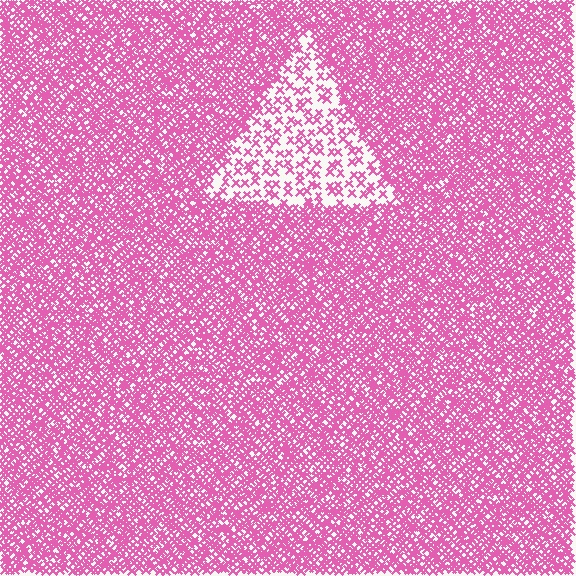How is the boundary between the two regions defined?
The boundary is defined by a change in element density (approximately 2.8x ratio). All elements are the same color, size, and shape.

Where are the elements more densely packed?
The elements are more densely packed outside the triangle boundary.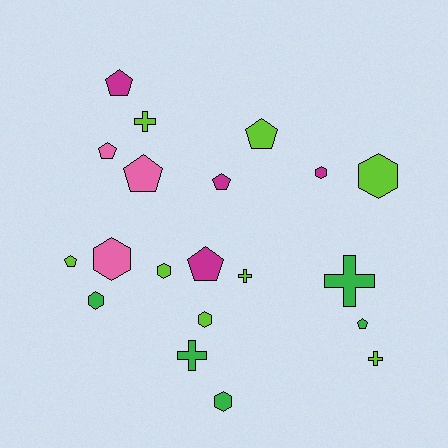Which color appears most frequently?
Lime, with 8 objects.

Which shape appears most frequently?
Pentagon, with 8 objects.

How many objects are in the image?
There are 20 objects.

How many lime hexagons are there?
There are 3 lime hexagons.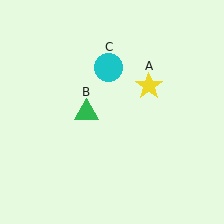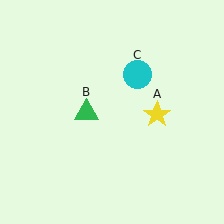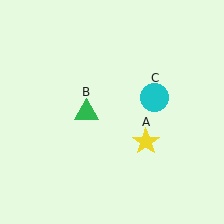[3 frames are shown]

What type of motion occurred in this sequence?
The yellow star (object A), cyan circle (object C) rotated clockwise around the center of the scene.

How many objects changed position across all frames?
2 objects changed position: yellow star (object A), cyan circle (object C).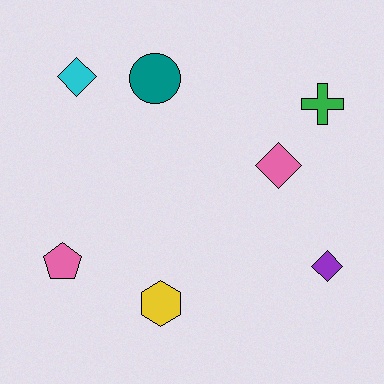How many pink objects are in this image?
There are 2 pink objects.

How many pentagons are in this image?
There is 1 pentagon.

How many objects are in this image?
There are 7 objects.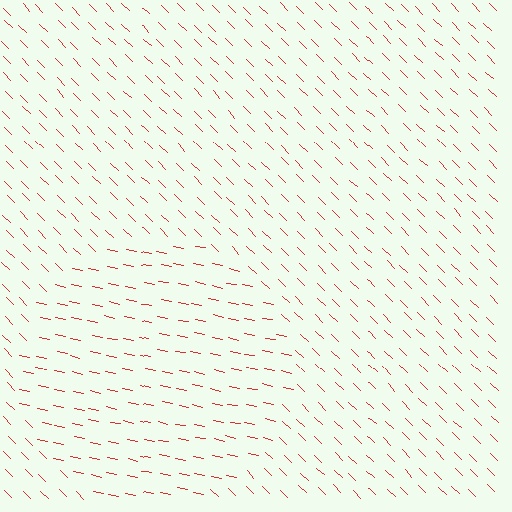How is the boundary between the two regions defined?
The boundary is defined purely by a change in line orientation (approximately 33 degrees difference). All lines are the same color and thickness.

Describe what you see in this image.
The image is filled with small red line segments. A circle region in the image has lines oriented differently from the surrounding lines, creating a visible texture boundary.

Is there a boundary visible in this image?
Yes, there is a texture boundary formed by a change in line orientation.